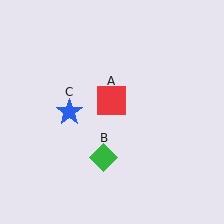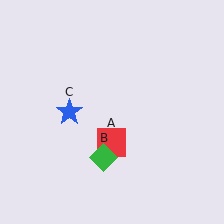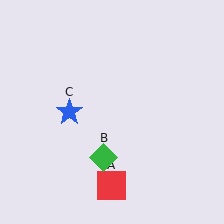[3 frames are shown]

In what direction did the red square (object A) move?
The red square (object A) moved down.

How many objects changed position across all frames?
1 object changed position: red square (object A).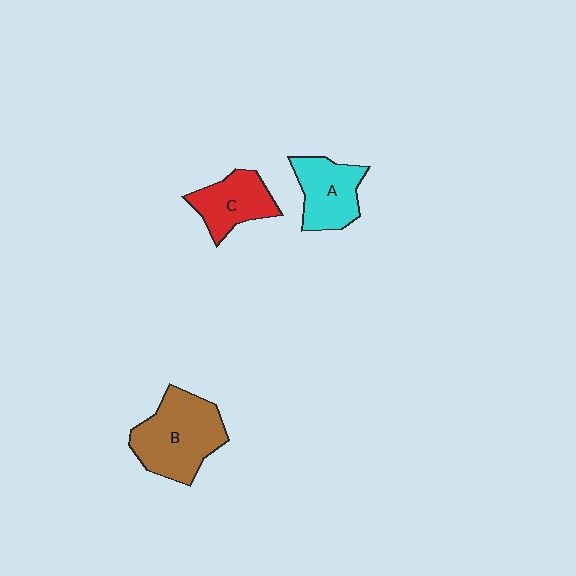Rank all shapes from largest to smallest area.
From largest to smallest: B (brown), A (cyan), C (red).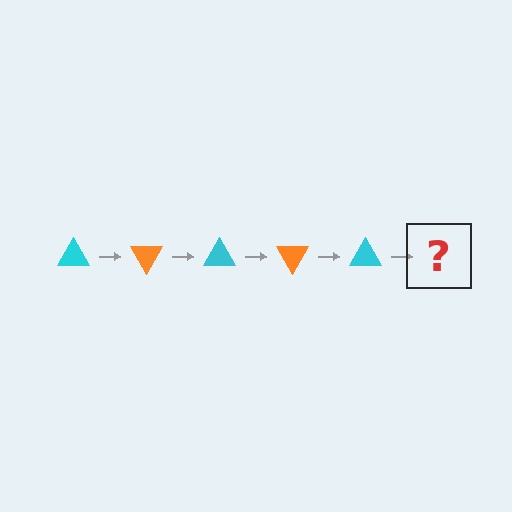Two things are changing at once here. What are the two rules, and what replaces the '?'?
The two rules are that it rotates 60 degrees each step and the color cycles through cyan and orange. The '?' should be an orange triangle, rotated 300 degrees from the start.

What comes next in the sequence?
The next element should be an orange triangle, rotated 300 degrees from the start.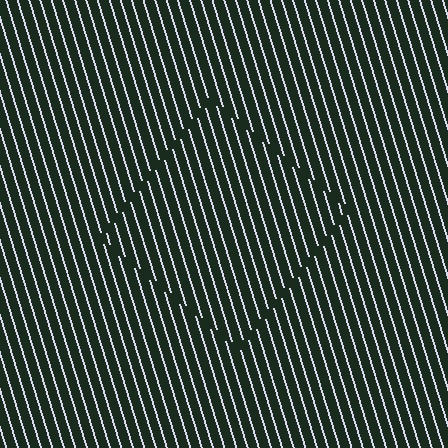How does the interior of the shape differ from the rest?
The interior of the shape contains the same grating, shifted by half a period — the contour is defined by the phase discontinuity where line-ends from the inner and outer gratings abut.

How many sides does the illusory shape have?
4 sides — the line-ends trace a square.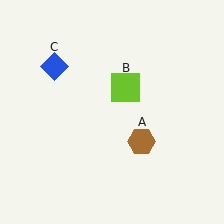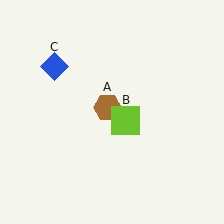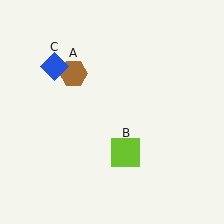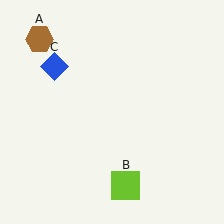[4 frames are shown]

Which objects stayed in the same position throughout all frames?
Blue diamond (object C) remained stationary.